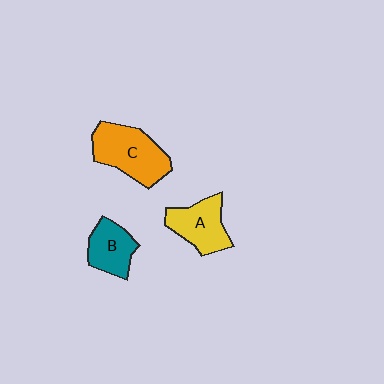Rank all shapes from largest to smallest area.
From largest to smallest: C (orange), A (yellow), B (teal).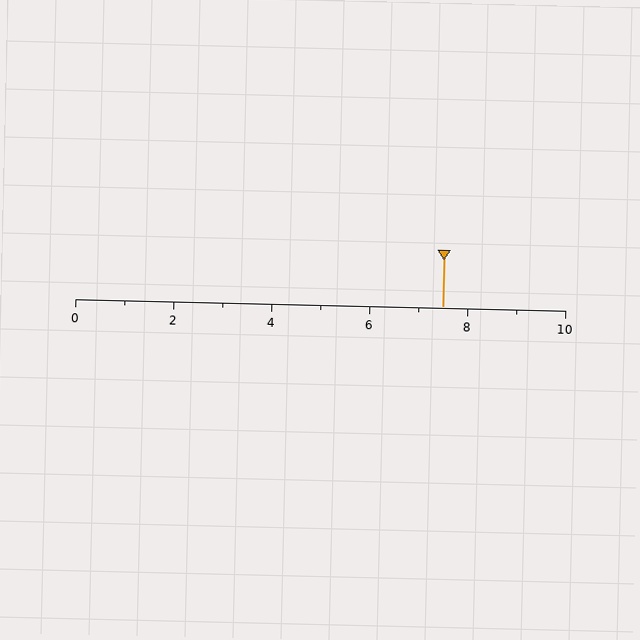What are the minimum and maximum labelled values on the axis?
The axis runs from 0 to 10.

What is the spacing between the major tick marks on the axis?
The major ticks are spaced 2 apart.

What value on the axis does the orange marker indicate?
The marker indicates approximately 7.5.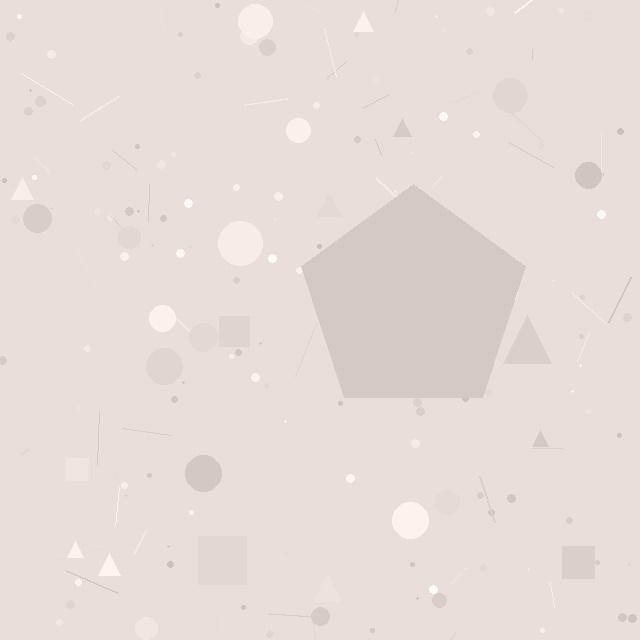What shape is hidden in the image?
A pentagon is hidden in the image.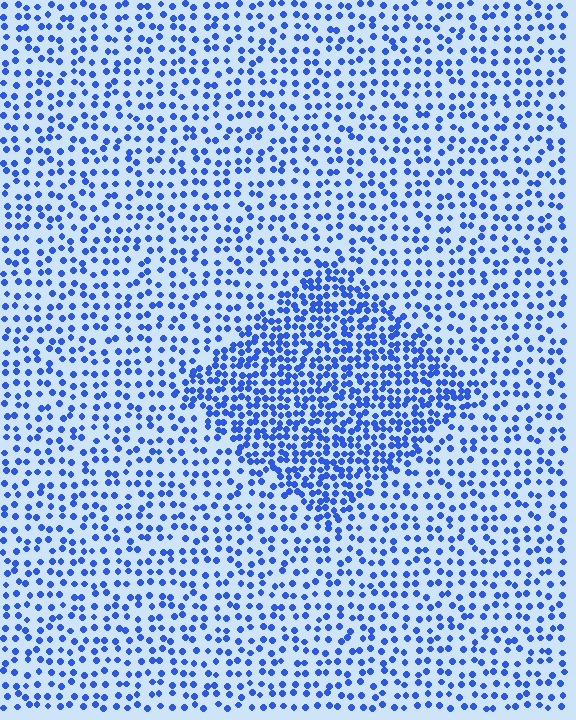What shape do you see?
I see a diamond.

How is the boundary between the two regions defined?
The boundary is defined by a change in element density (approximately 2.0x ratio). All elements are the same color, size, and shape.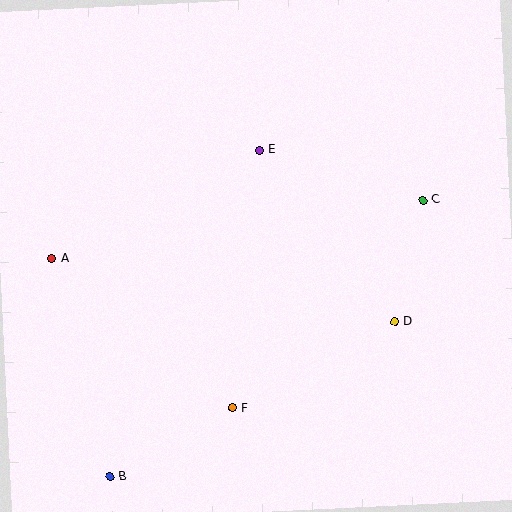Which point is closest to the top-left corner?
Point A is closest to the top-left corner.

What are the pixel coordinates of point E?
Point E is at (259, 150).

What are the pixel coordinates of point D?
Point D is at (395, 321).